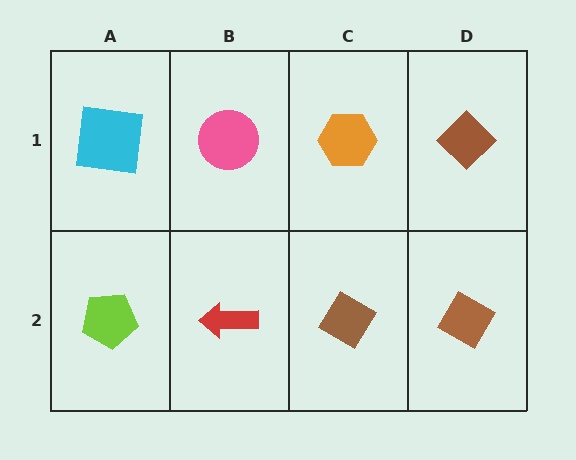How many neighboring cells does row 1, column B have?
3.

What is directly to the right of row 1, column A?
A pink circle.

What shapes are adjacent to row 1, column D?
A brown diamond (row 2, column D), an orange hexagon (row 1, column C).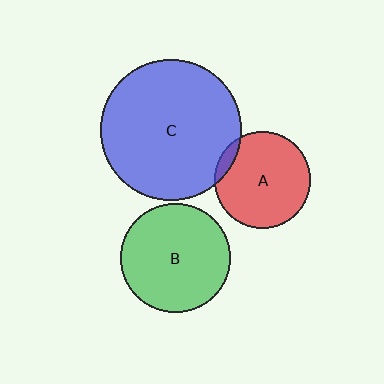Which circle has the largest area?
Circle C (blue).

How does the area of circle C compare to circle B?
Approximately 1.7 times.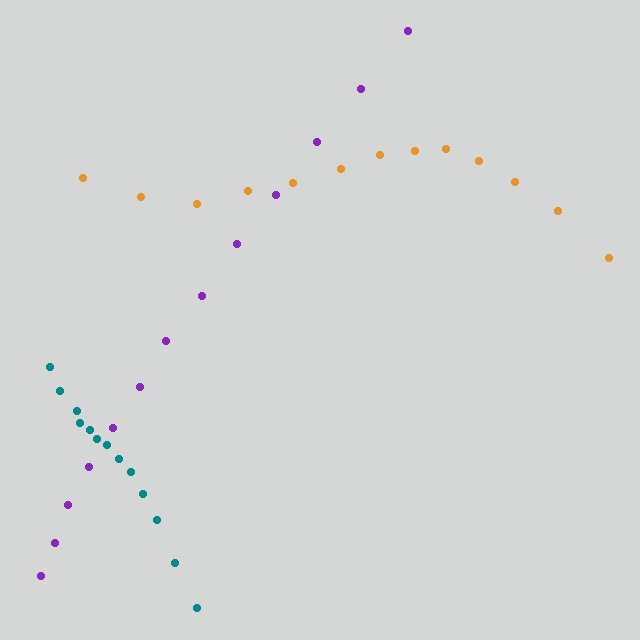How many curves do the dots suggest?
There are 3 distinct paths.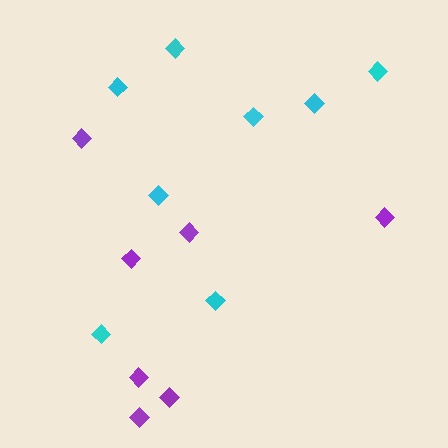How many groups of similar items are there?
There are 2 groups: one group of cyan diamonds (8) and one group of purple diamonds (7).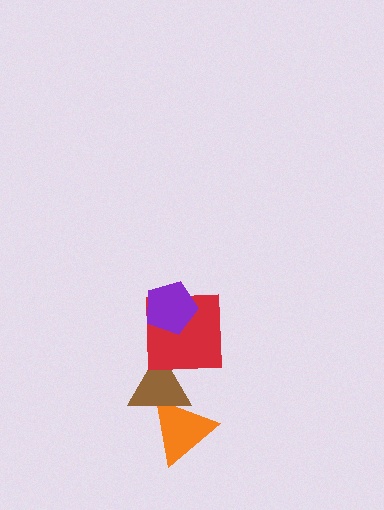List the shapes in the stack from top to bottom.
From top to bottom: the purple pentagon, the red square, the brown triangle, the orange triangle.